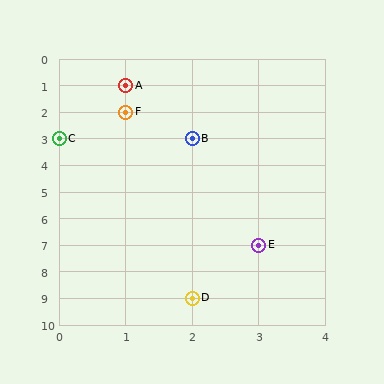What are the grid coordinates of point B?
Point B is at grid coordinates (2, 3).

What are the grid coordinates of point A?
Point A is at grid coordinates (1, 1).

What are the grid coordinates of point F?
Point F is at grid coordinates (1, 2).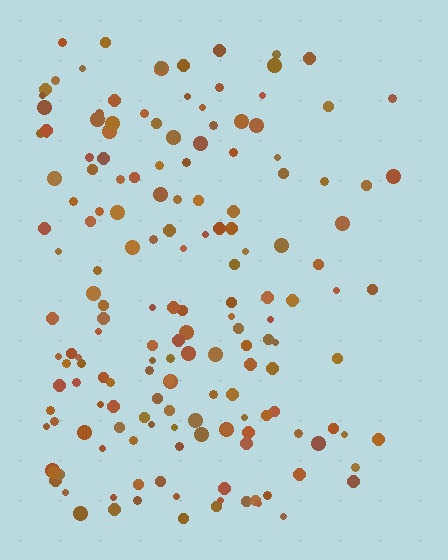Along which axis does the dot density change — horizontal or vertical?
Horizontal.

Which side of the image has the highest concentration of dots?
The left.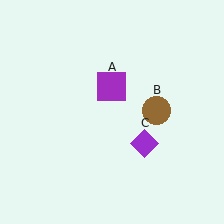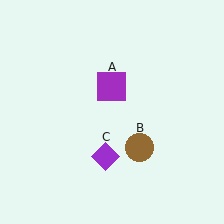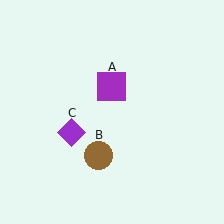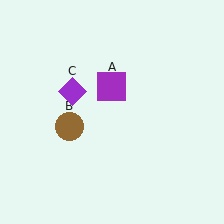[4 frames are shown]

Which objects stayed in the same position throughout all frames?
Purple square (object A) remained stationary.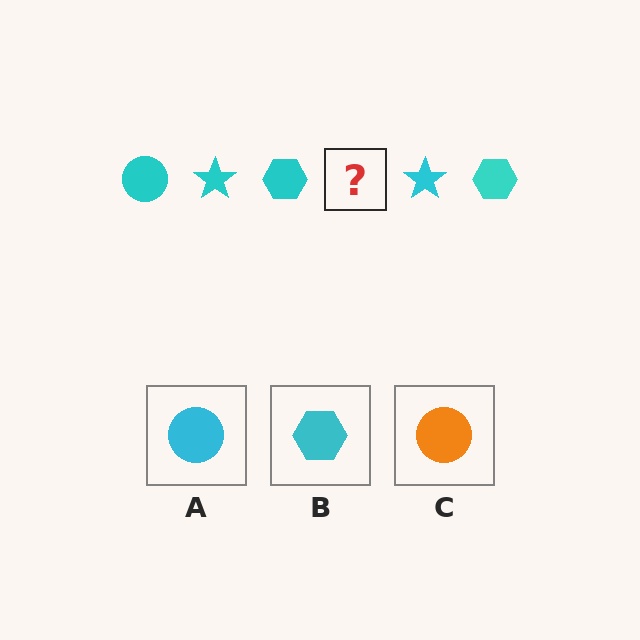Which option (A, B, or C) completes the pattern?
A.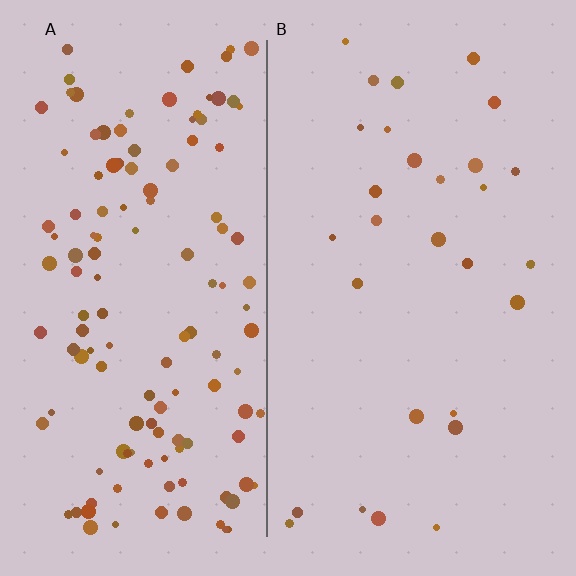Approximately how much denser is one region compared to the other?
Approximately 4.5× — region A over region B.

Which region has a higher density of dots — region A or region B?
A (the left).